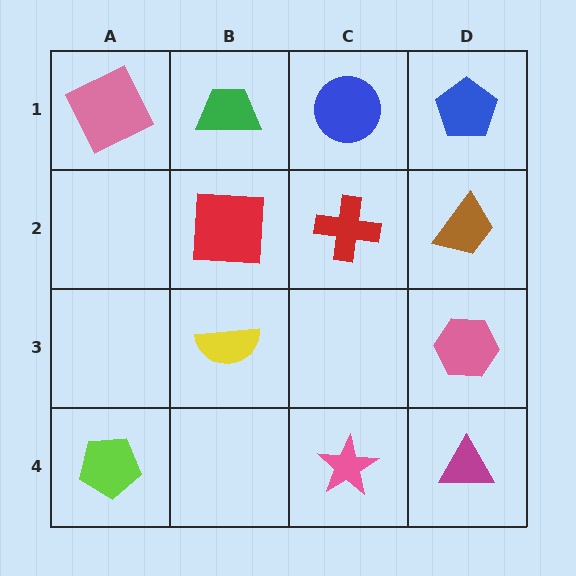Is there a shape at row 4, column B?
No, that cell is empty.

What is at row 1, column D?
A blue pentagon.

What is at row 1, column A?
A pink square.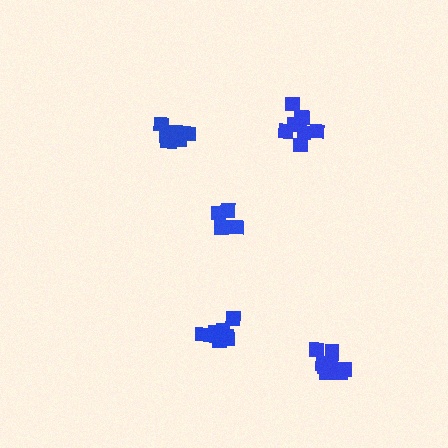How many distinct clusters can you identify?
There are 5 distinct clusters.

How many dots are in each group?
Group 1: 10 dots, Group 2: 10 dots, Group 3: 5 dots, Group 4: 10 dots, Group 5: 11 dots (46 total).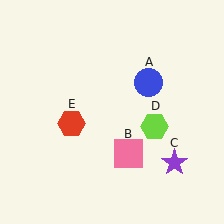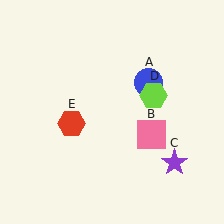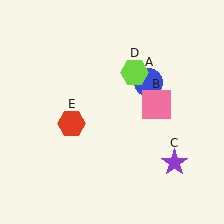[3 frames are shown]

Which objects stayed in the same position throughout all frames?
Blue circle (object A) and purple star (object C) and red hexagon (object E) remained stationary.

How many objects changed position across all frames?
2 objects changed position: pink square (object B), lime hexagon (object D).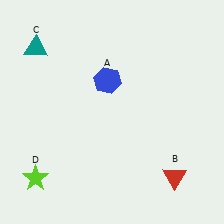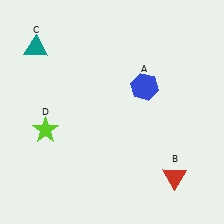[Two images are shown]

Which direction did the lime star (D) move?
The lime star (D) moved up.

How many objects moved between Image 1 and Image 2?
2 objects moved between the two images.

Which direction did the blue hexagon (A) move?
The blue hexagon (A) moved right.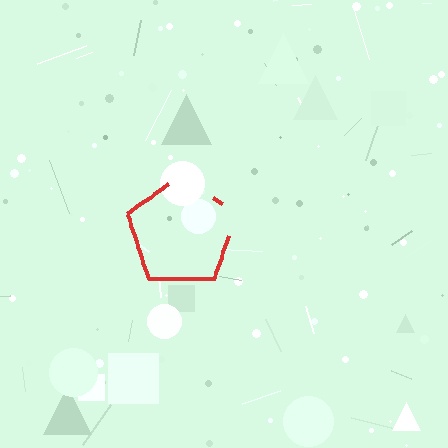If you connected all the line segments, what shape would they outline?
They would outline a pentagon.